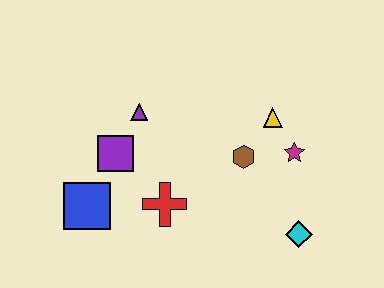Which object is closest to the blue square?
The purple square is closest to the blue square.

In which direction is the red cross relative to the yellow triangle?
The red cross is to the left of the yellow triangle.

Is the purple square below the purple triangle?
Yes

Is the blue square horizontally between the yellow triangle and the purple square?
No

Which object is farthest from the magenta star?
The blue square is farthest from the magenta star.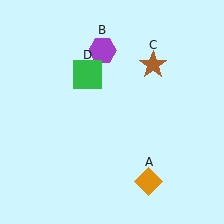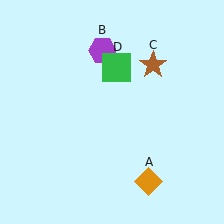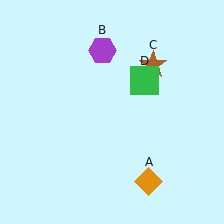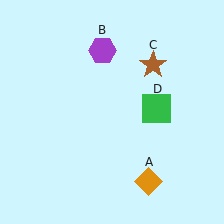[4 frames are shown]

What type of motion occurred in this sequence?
The green square (object D) rotated clockwise around the center of the scene.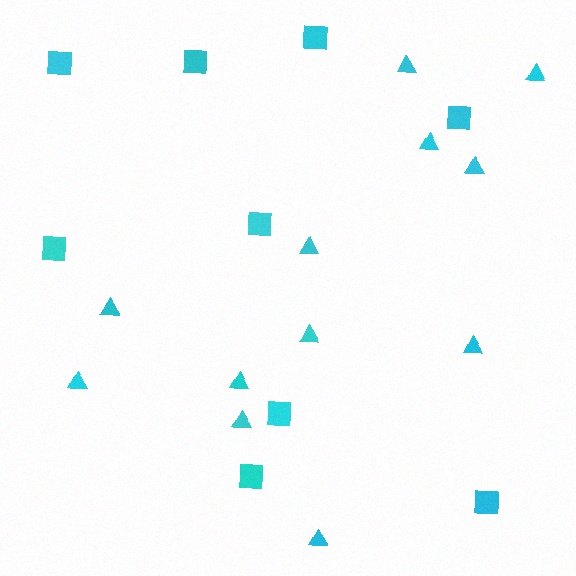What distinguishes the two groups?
There are 2 groups: one group of squares (9) and one group of triangles (12).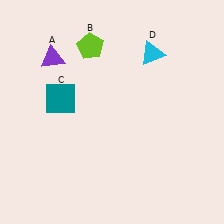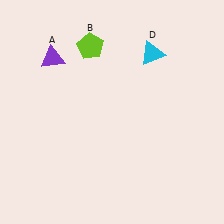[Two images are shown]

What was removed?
The teal square (C) was removed in Image 2.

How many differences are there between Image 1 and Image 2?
There is 1 difference between the two images.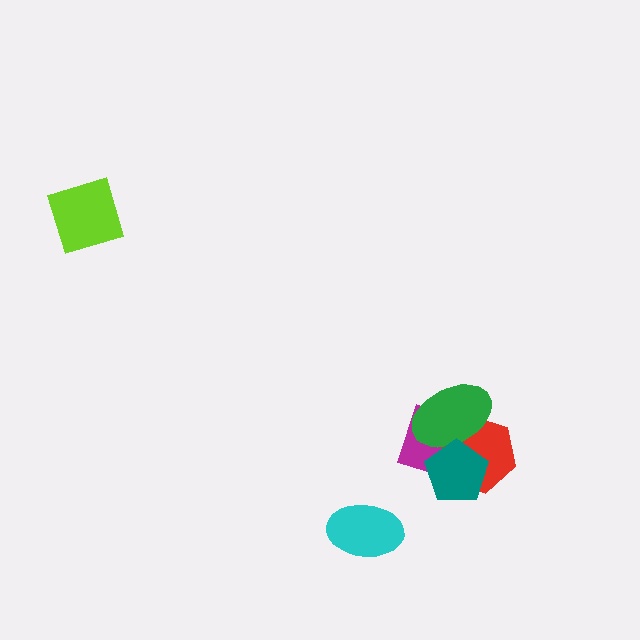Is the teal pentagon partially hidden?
No, no other shape covers it.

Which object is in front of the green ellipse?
The teal pentagon is in front of the green ellipse.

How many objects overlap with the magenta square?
3 objects overlap with the magenta square.